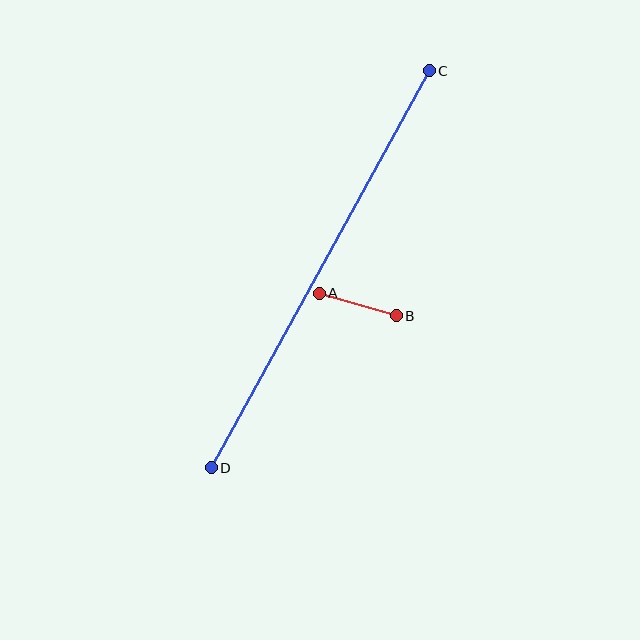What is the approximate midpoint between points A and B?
The midpoint is at approximately (358, 305) pixels.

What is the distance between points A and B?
The distance is approximately 80 pixels.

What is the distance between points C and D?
The distance is approximately 453 pixels.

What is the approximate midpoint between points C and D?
The midpoint is at approximately (320, 269) pixels.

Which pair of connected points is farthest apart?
Points C and D are farthest apart.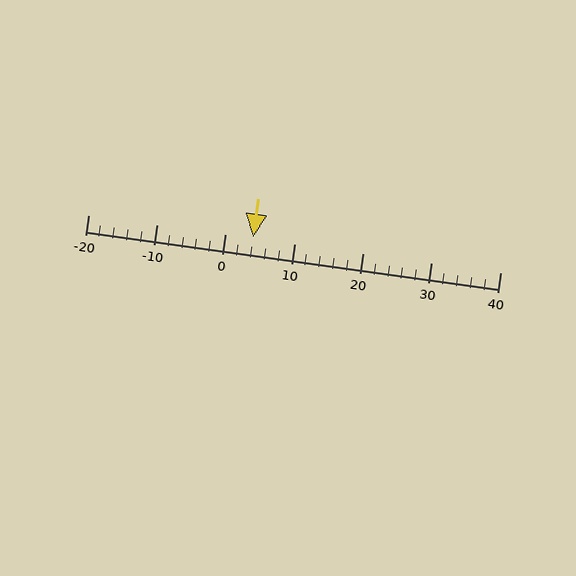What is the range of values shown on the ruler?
The ruler shows values from -20 to 40.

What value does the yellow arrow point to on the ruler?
The yellow arrow points to approximately 4.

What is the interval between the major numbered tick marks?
The major tick marks are spaced 10 units apart.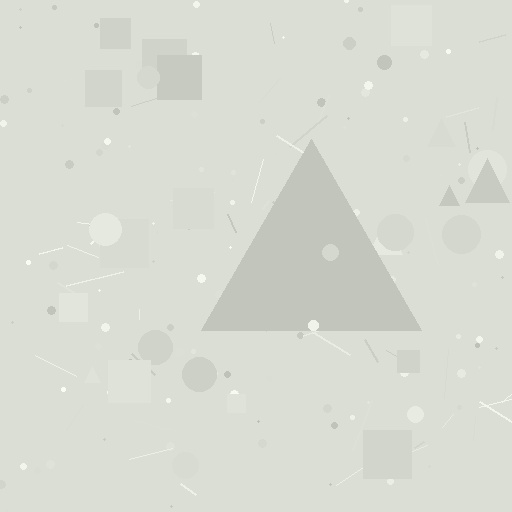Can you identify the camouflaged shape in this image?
The camouflaged shape is a triangle.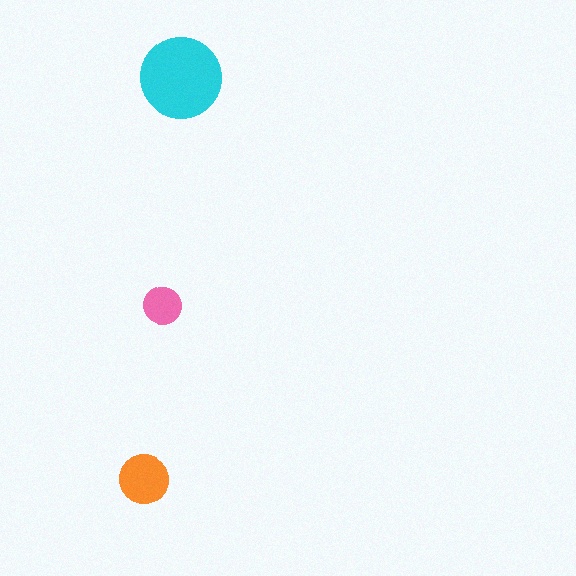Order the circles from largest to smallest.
the cyan one, the orange one, the pink one.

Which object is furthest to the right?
The cyan circle is rightmost.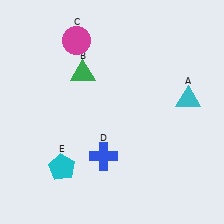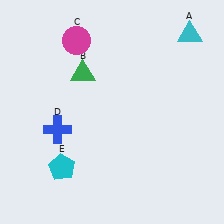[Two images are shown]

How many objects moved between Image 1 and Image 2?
2 objects moved between the two images.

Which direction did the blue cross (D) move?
The blue cross (D) moved left.